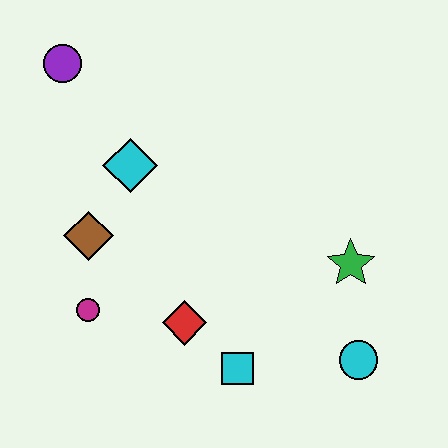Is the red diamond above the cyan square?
Yes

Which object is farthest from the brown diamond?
The cyan circle is farthest from the brown diamond.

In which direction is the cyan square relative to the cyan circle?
The cyan square is to the left of the cyan circle.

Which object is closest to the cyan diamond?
The brown diamond is closest to the cyan diamond.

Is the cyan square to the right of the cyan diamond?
Yes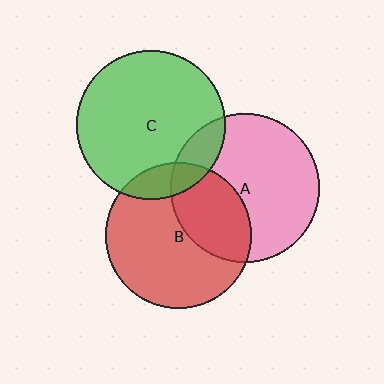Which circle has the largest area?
Circle A (pink).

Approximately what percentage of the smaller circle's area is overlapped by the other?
Approximately 15%.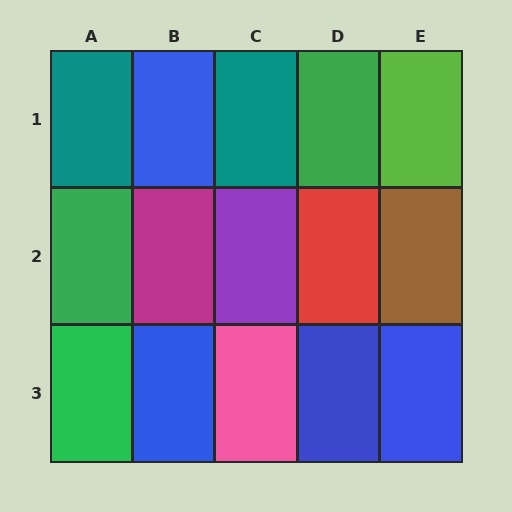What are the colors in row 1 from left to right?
Teal, blue, teal, green, lime.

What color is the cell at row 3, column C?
Pink.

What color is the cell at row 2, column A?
Green.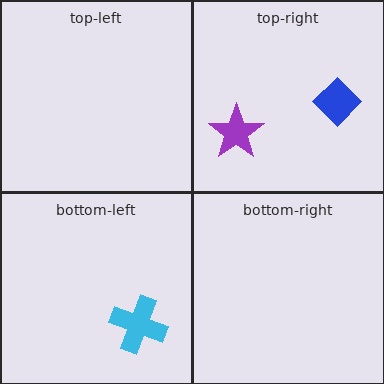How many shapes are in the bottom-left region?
1.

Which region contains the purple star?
The top-right region.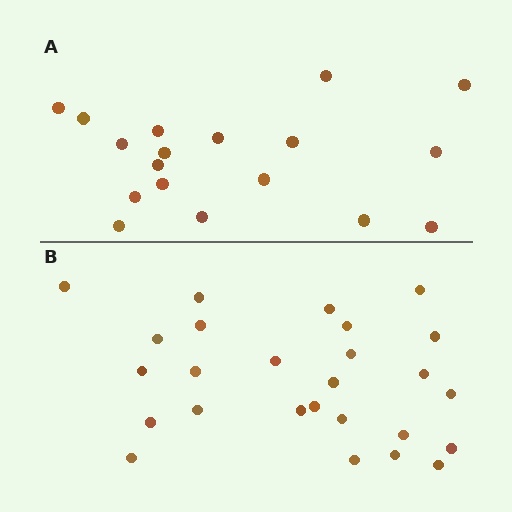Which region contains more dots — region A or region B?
Region B (the bottom region) has more dots.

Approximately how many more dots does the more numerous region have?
Region B has roughly 8 or so more dots than region A.